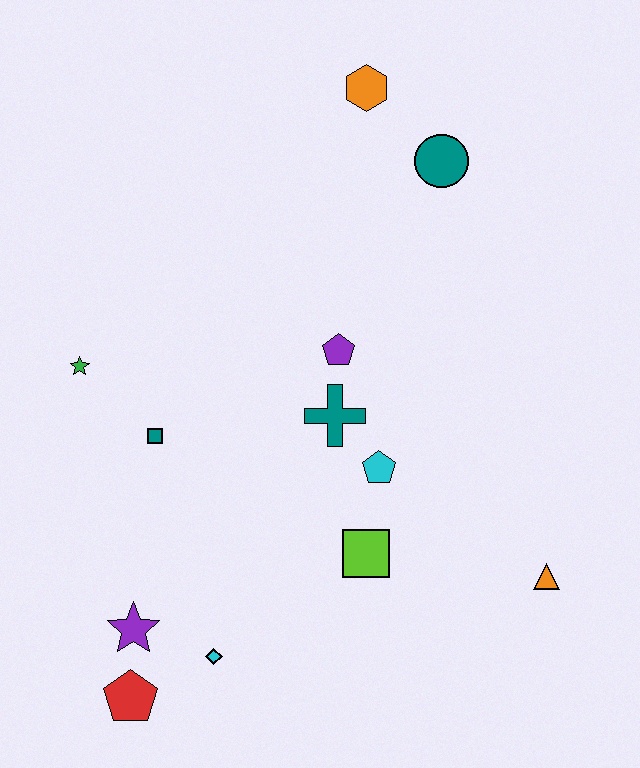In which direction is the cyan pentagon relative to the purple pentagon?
The cyan pentagon is below the purple pentagon.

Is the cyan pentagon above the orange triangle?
Yes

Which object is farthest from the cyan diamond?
The orange hexagon is farthest from the cyan diamond.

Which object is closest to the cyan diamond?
The purple star is closest to the cyan diamond.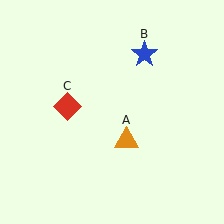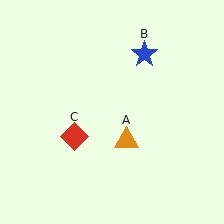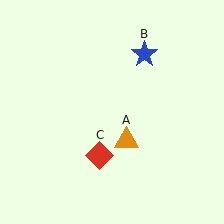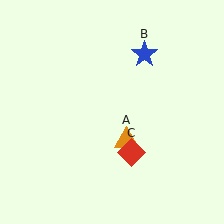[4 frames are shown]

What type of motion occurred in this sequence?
The red diamond (object C) rotated counterclockwise around the center of the scene.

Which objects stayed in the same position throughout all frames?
Orange triangle (object A) and blue star (object B) remained stationary.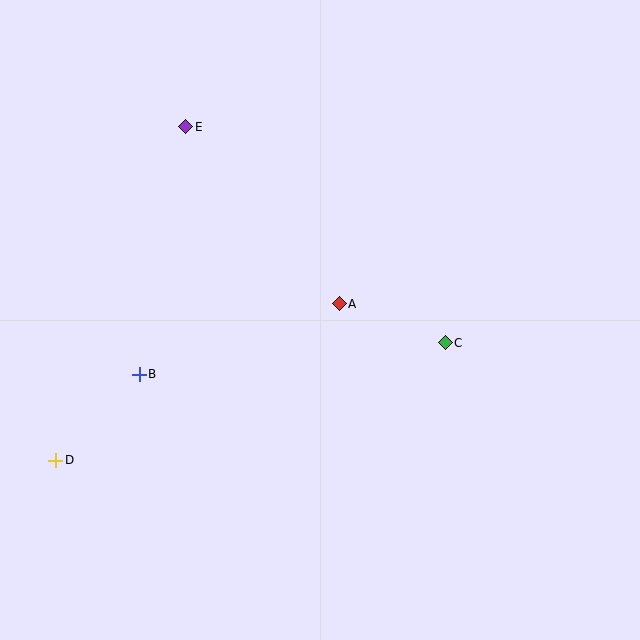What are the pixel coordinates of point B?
Point B is at (139, 374).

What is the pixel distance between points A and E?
The distance between A and E is 234 pixels.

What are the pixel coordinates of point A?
Point A is at (339, 304).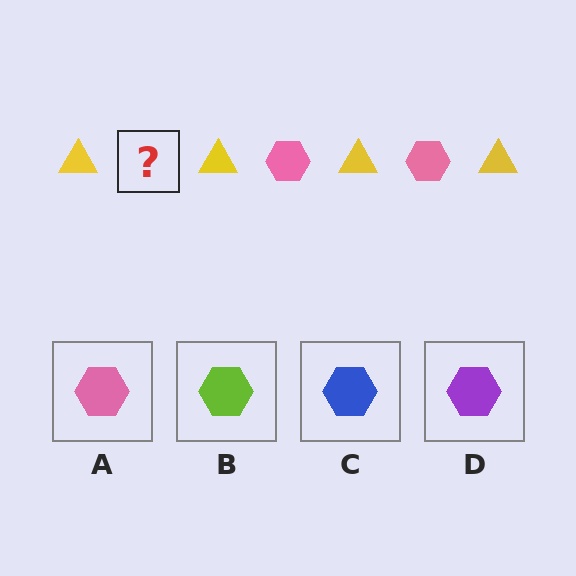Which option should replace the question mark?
Option A.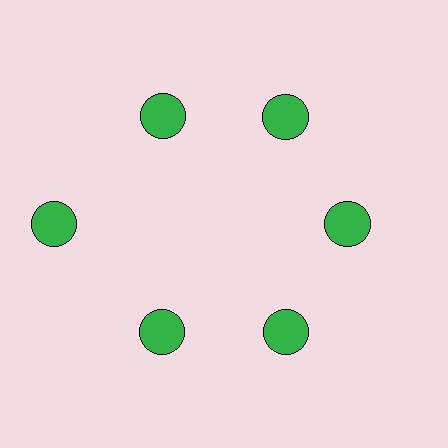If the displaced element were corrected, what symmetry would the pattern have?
It would have 6-fold rotational symmetry — the pattern would map onto itself every 60 degrees.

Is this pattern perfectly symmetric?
No. The 6 green circles are arranged in a ring, but one element near the 9 o'clock position is pushed outward from the center, breaking the 6-fold rotational symmetry.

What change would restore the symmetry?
The symmetry would be restored by moving it inward, back onto the ring so that all 6 circles sit at equal angles and equal distance from the center.